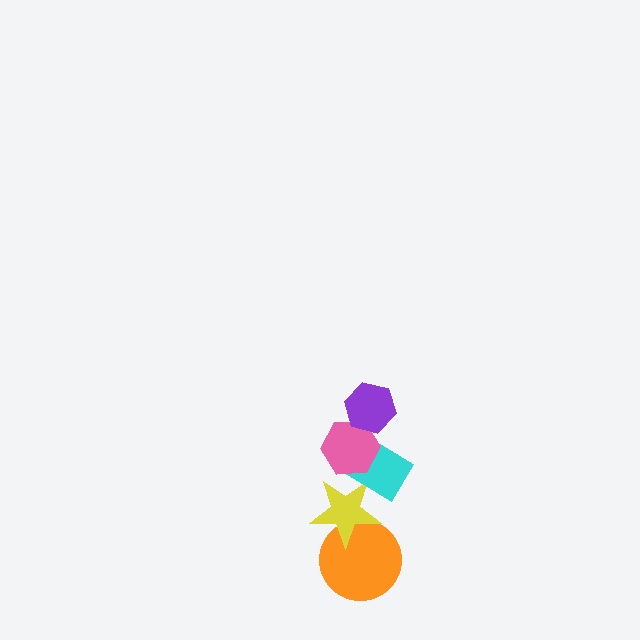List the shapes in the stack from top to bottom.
From top to bottom: the purple hexagon, the pink hexagon, the cyan rectangle, the yellow star, the orange circle.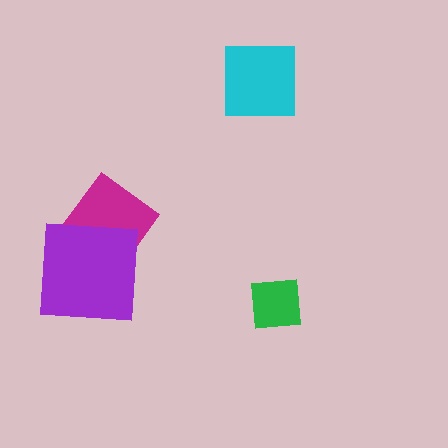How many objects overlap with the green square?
0 objects overlap with the green square.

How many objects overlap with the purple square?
1 object overlaps with the purple square.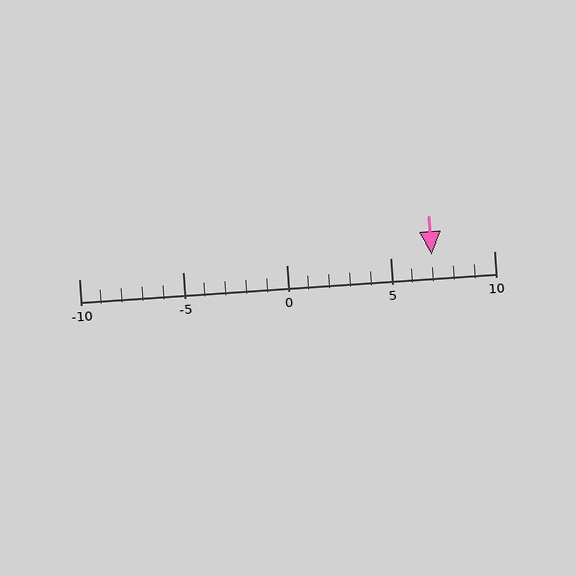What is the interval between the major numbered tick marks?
The major tick marks are spaced 5 units apart.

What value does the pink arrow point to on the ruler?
The pink arrow points to approximately 7.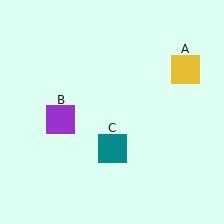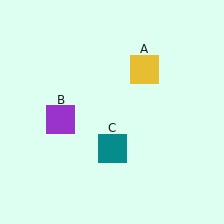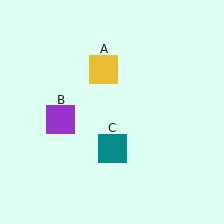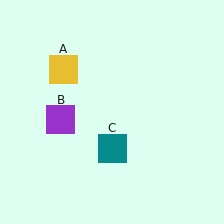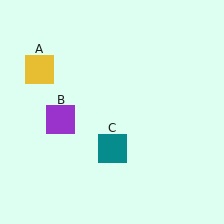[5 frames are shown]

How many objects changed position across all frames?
1 object changed position: yellow square (object A).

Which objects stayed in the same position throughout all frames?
Purple square (object B) and teal square (object C) remained stationary.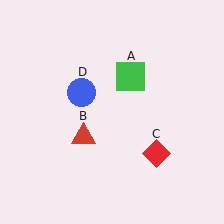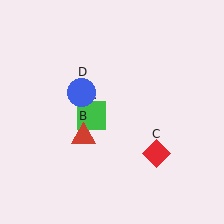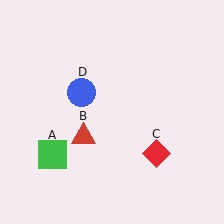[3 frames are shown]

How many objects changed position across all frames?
1 object changed position: green square (object A).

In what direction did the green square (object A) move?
The green square (object A) moved down and to the left.